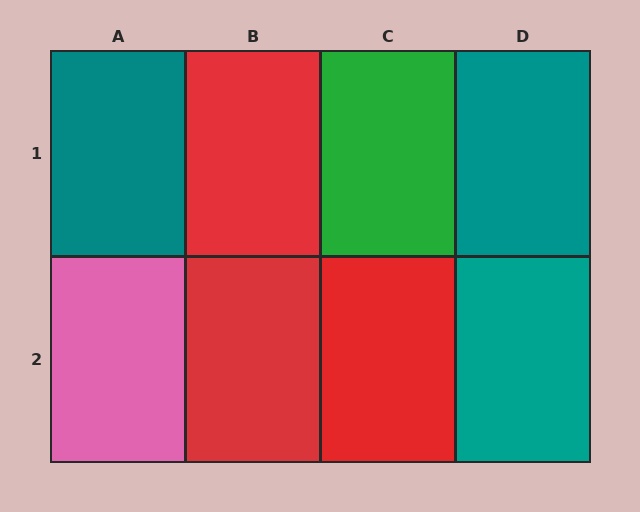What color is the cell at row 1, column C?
Green.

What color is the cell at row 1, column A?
Teal.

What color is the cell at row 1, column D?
Teal.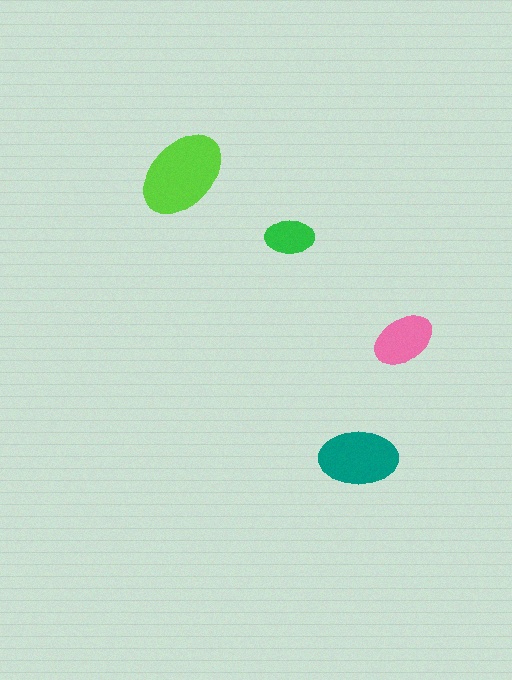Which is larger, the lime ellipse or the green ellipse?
The lime one.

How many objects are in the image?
There are 4 objects in the image.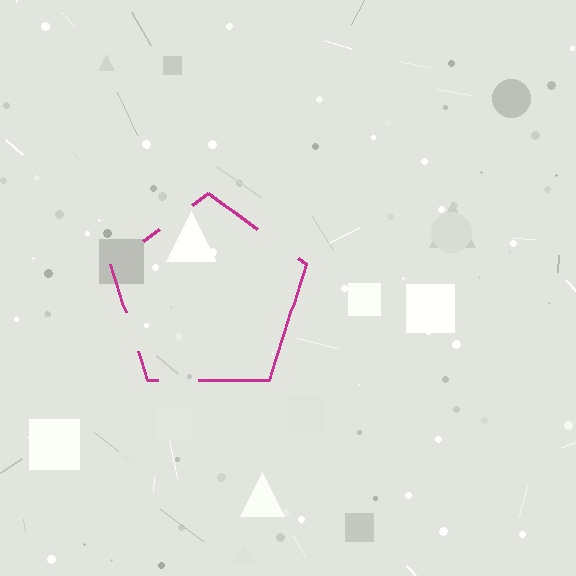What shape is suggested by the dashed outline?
The dashed outline suggests a pentagon.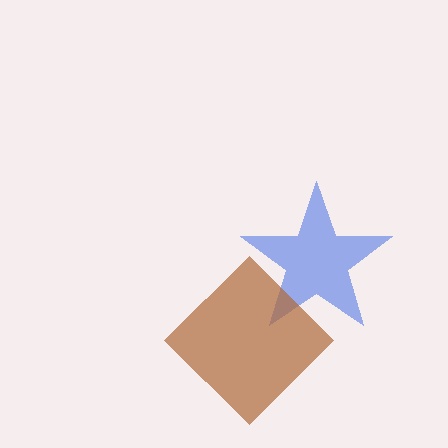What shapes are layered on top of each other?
The layered shapes are: a blue star, a brown diamond.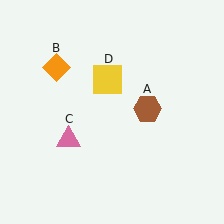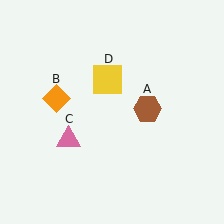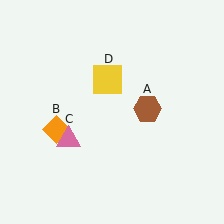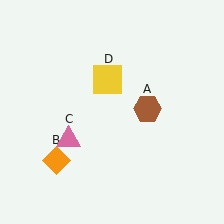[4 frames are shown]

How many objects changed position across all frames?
1 object changed position: orange diamond (object B).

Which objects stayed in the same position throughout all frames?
Brown hexagon (object A) and pink triangle (object C) and yellow square (object D) remained stationary.